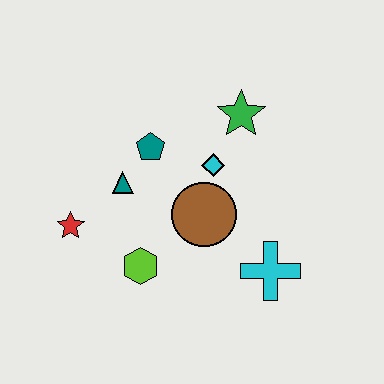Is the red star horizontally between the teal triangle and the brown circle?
No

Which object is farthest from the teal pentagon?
The cyan cross is farthest from the teal pentagon.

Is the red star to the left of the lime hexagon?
Yes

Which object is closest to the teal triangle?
The teal pentagon is closest to the teal triangle.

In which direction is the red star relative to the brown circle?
The red star is to the left of the brown circle.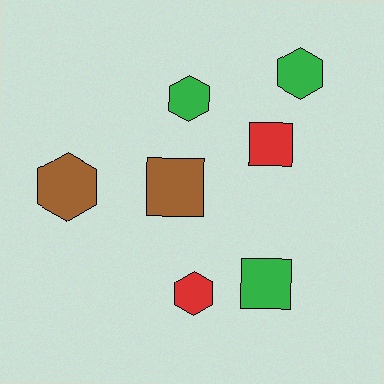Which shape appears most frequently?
Hexagon, with 4 objects.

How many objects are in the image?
There are 7 objects.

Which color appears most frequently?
Green, with 3 objects.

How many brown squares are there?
There is 1 brown square.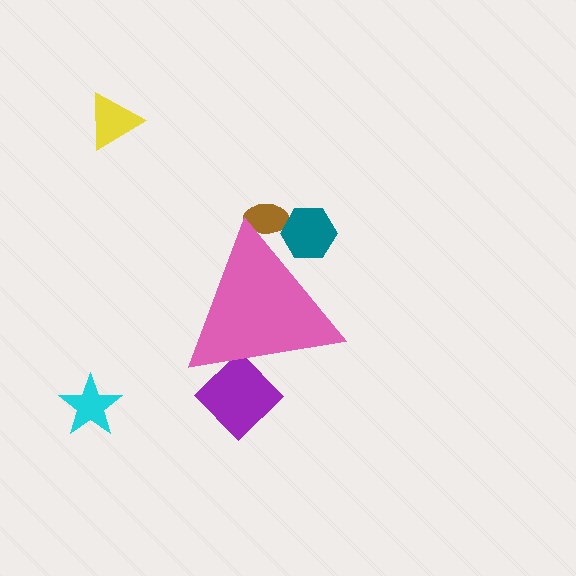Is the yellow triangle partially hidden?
No, the yellow triangle is fully visible.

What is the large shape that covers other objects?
A pink triangle.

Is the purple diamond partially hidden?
Yes, the purple diamond is partially hidden behind the pink triangle.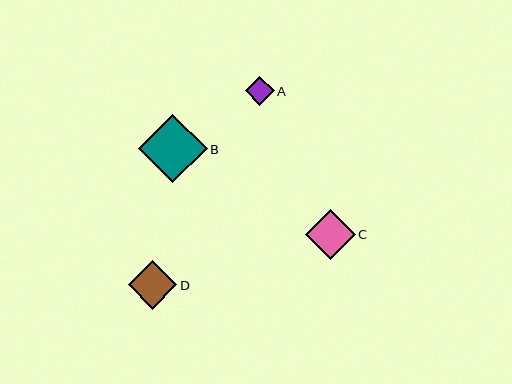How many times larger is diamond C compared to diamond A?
Diamond C is approximately 1.7 times the size of diamond A.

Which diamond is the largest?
Diamond B is the largest with a size of approximately 69 pixels.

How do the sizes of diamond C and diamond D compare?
Diamond C and diamond D are approximately the same size.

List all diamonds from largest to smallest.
From largest to smallest: B, C, D, A.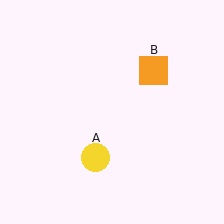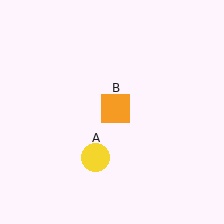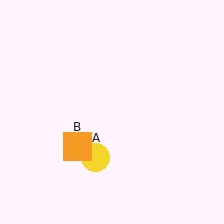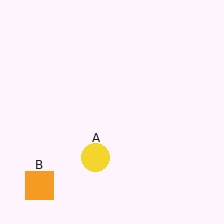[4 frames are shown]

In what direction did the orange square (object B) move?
The orange square (object B) moved down and to the left.